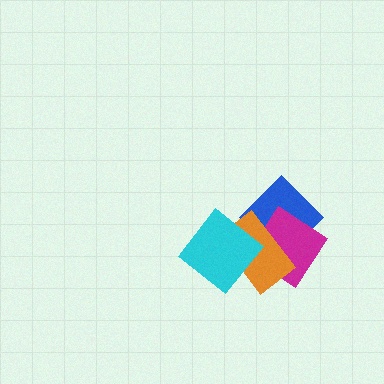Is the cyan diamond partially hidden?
No, no other shape covers it.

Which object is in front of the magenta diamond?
The orange rectangle is in front of the magenta diamond.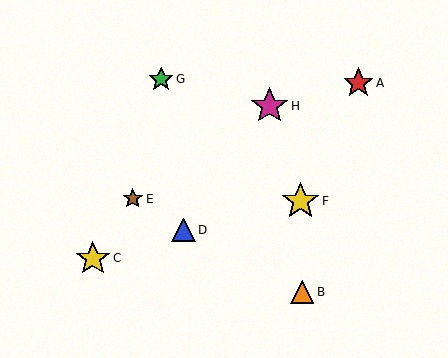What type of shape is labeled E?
Shape E is a brown star.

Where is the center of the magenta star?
The center of the magenta star is at (270, 106).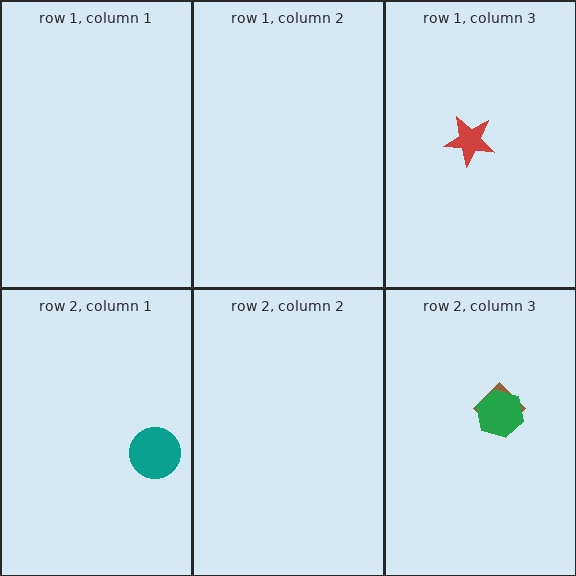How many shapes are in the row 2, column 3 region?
2.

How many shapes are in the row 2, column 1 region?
1.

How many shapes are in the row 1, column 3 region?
1.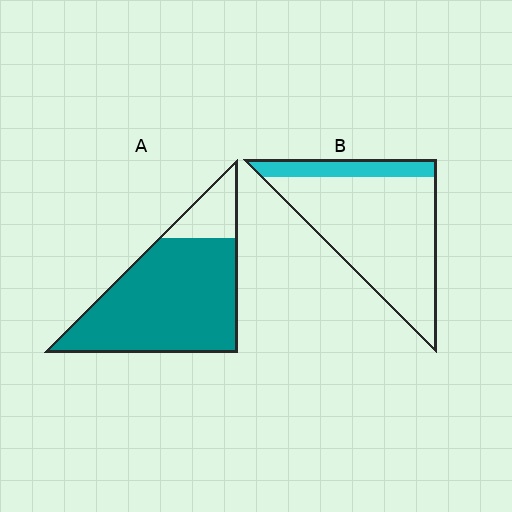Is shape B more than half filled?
No.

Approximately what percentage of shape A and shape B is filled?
A is approximately 85% and B is approximately 20%.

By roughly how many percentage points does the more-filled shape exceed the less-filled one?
By roughly 65 percentage points (A over B).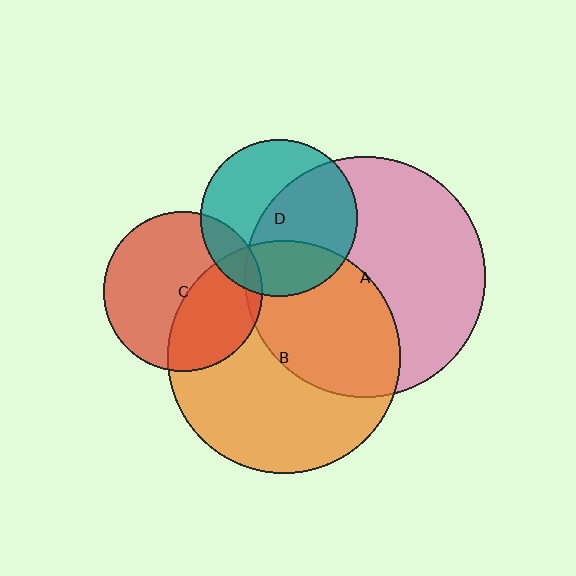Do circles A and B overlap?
Yes.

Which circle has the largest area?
Circle A (pink).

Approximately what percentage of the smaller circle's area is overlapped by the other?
Approximately 45%.